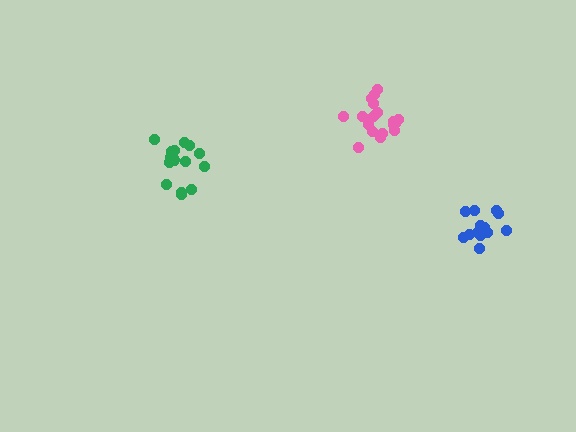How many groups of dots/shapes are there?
There are 3 groups.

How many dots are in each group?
Group 1: 18 dots, Group 2: 15 dots, Group 3: 13 dots (46 total).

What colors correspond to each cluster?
The clusters are colored: pink, green, blue.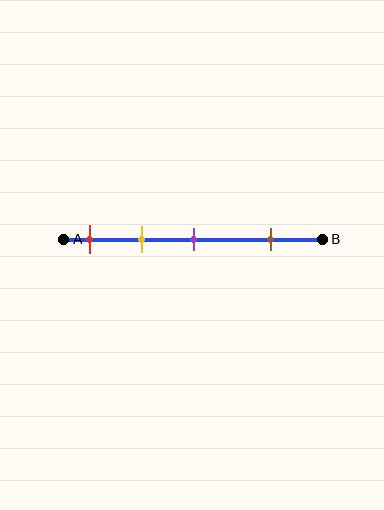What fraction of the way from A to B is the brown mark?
The brown mark is approximately 80% (0.8) of the way from A to B.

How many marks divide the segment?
There are 4 marks dividing the segment.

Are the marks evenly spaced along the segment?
No, the marks are not evenly spaced.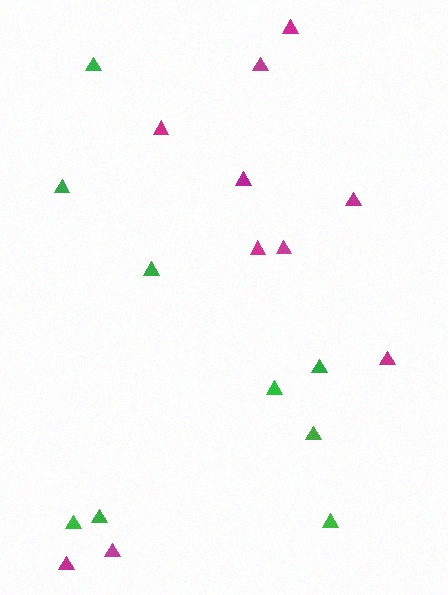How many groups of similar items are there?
There are 2 groups: one group of magenta triangles (10) and one group of green triangles (9).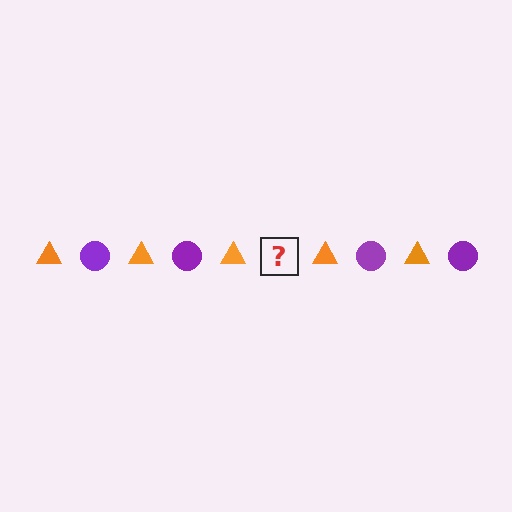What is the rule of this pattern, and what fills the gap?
The rule is that the pattern alternates between orange triangle and purple circle. The gap should be filled with a purple circle.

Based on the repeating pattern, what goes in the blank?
The blank should be a purple circle.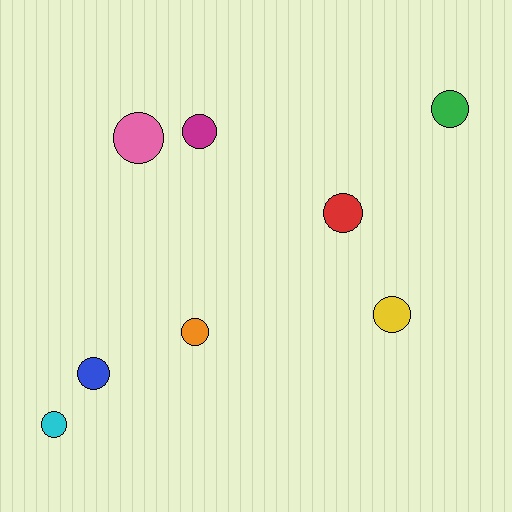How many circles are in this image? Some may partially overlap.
There are 8 circles.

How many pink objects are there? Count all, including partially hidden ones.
There is 1 pink object.